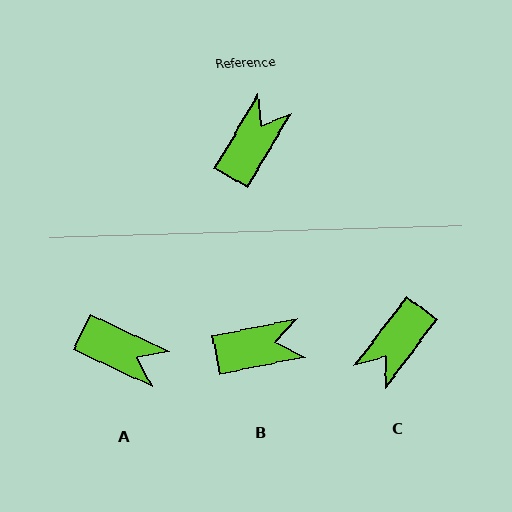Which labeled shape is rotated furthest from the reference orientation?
C, about 173 degrees away.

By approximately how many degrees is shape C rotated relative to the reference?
Approximately 173 degrees counter-clockwise.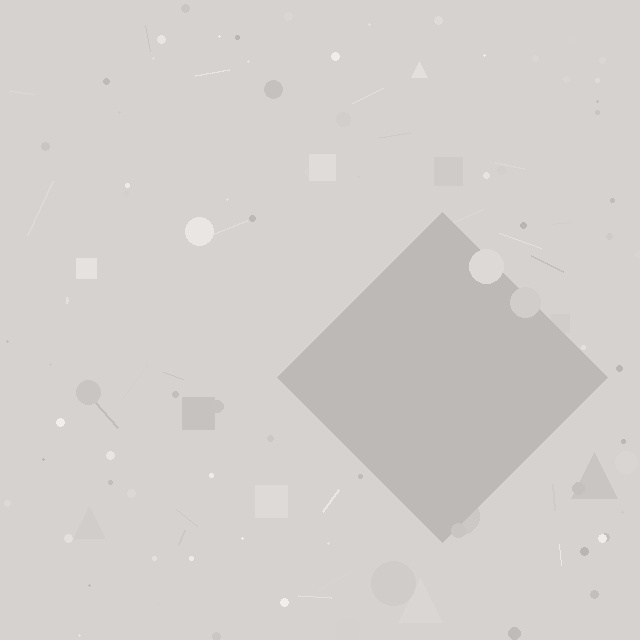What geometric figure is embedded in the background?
A diamond is embedded in the background.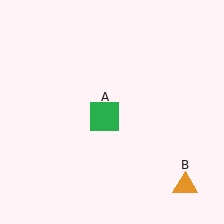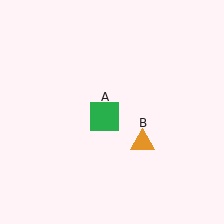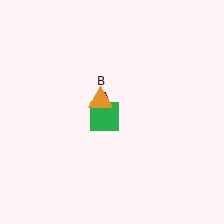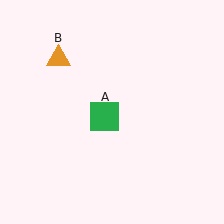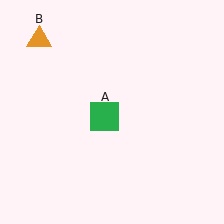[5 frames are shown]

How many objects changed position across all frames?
1 object changed position: orange triangle (object B).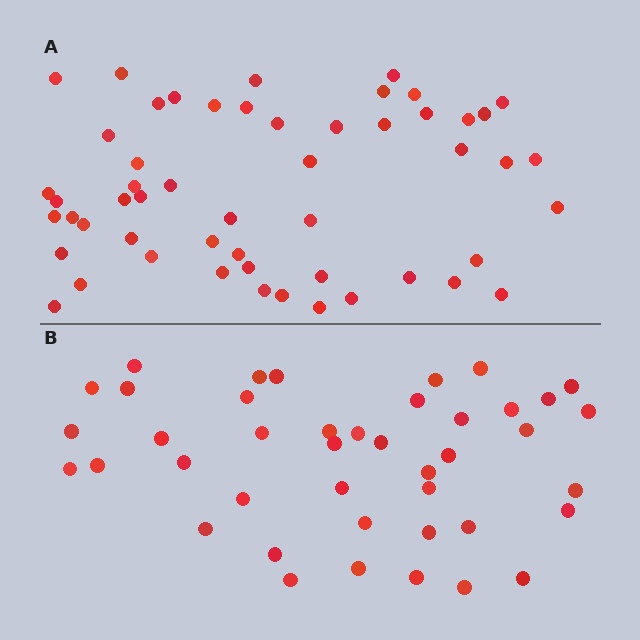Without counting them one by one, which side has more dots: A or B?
Region A (the top region) has more dots.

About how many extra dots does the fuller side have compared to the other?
Region A has roughly 12 or so more dots than region B.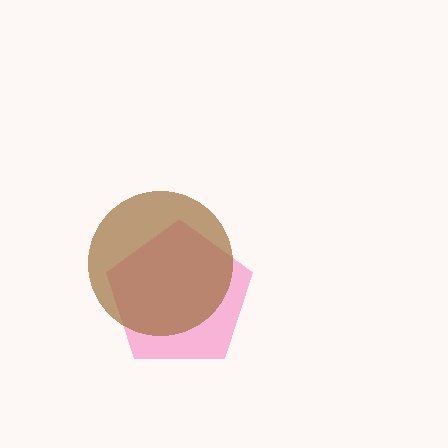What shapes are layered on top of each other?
The layered shapes are: a pink pentagon, a brown circle.